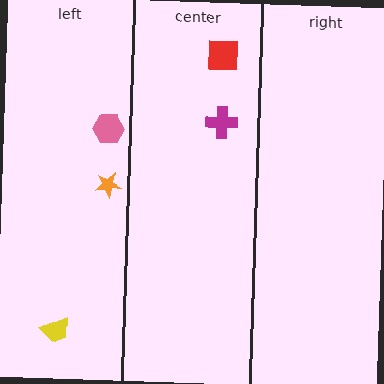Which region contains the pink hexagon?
The left region.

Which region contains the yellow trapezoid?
The left region.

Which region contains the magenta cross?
The center region.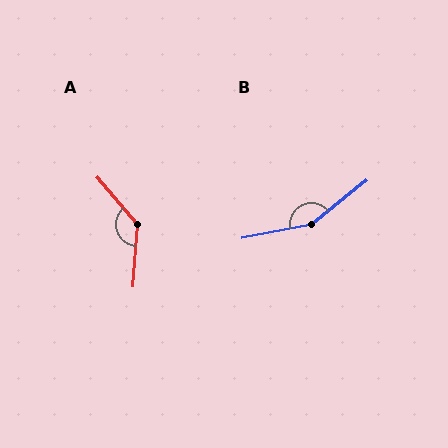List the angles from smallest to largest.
A (136°), B (152°).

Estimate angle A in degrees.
Approximately 136 degrees.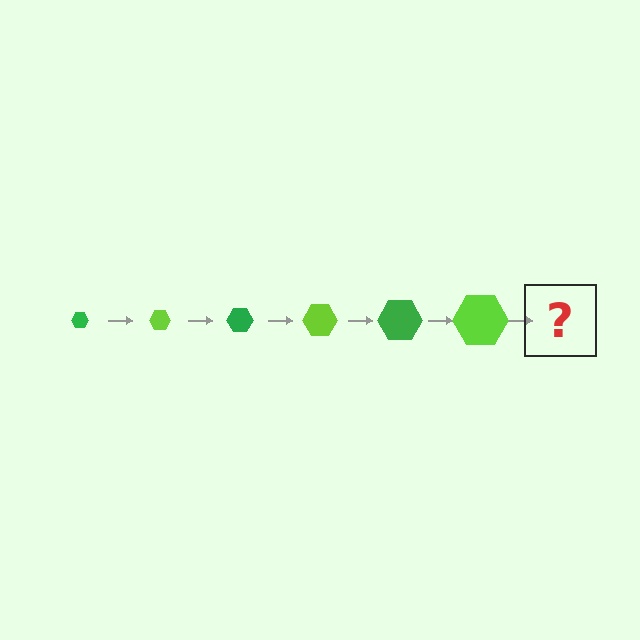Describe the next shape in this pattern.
It should be a green hexagon, larger than the previous one.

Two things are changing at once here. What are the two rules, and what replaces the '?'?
The two rules are that the hexagon grows larger each step and the color cycles through green and lime. The '?' should be a green hexagon, larger than the previous one.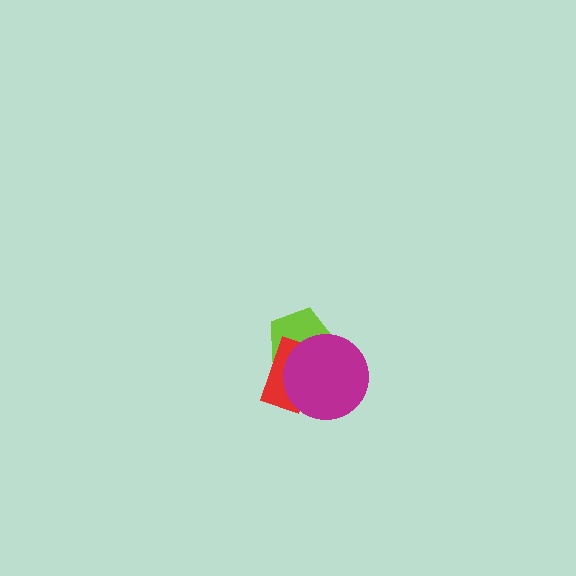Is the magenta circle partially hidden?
No, no other shape covers it.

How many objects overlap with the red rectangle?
2 objects overlap with the red rectangle.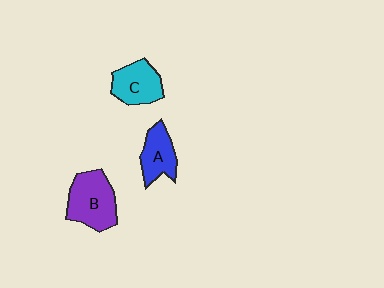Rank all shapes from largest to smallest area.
From largest to smallest: B (purple), C (cyan), A (blue).